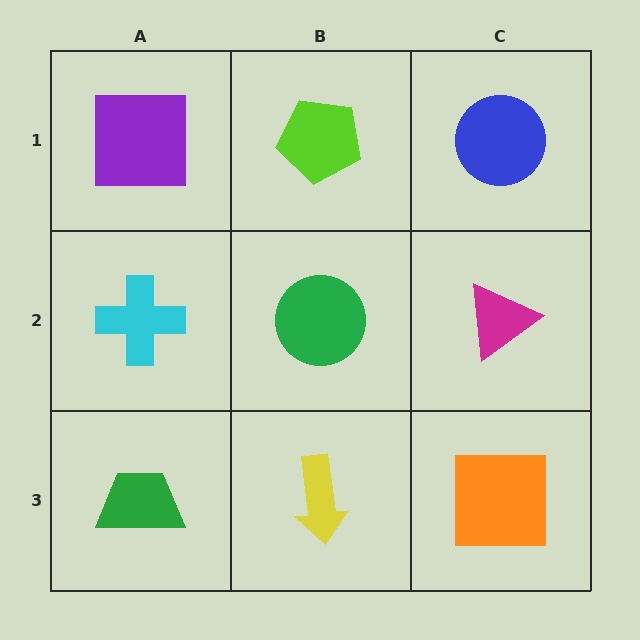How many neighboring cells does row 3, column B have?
3.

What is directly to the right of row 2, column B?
A magenta triangle.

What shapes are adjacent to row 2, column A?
A purple square (row 1, column A), a green trapezoid (row 3, column A), a green circle (row 2, column B).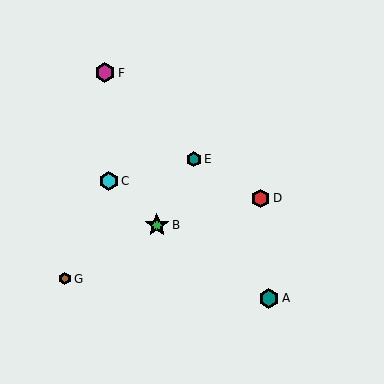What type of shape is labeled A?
Shape A is a teal hexagon.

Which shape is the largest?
The green star (labeled B) is the largest.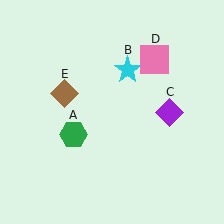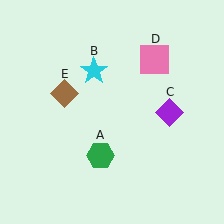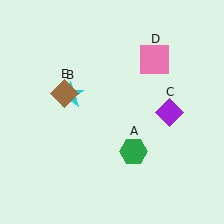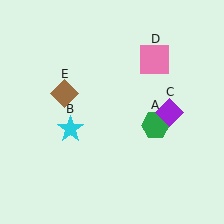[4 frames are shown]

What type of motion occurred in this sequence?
The green hexagon (object A), cyan star (object B) rotated counterclockwise around the center of the scene.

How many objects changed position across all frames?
2 objects changed position: green hexagon (object A), cyan star (object B).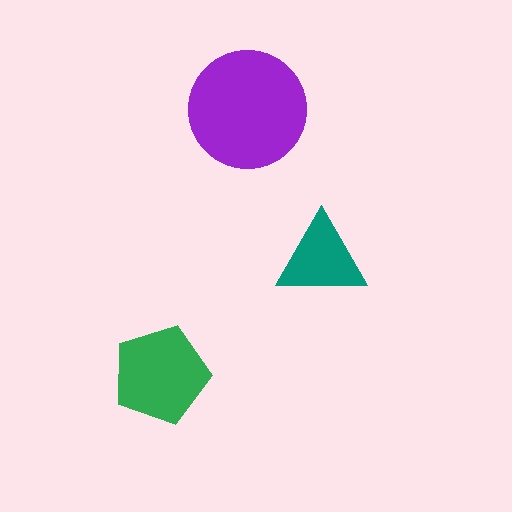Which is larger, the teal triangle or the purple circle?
The purple circle.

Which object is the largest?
The purple circle.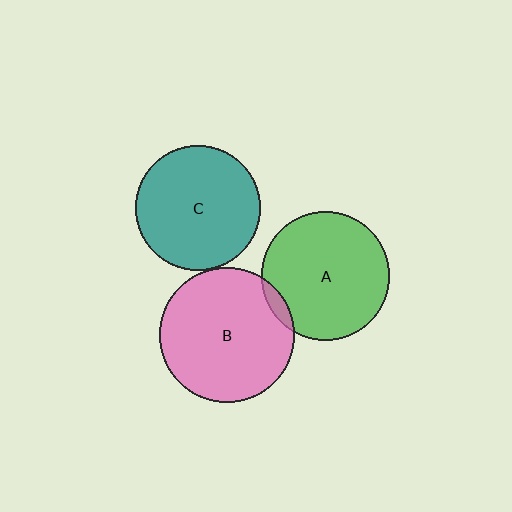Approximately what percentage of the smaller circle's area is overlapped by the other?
Approximately 5%.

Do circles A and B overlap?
Yes.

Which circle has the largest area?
Circle B (pink).